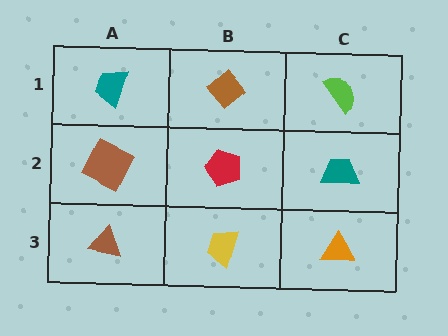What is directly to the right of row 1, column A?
A brown diamond.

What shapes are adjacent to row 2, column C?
A lime semicircle (row 1, column C), an orange triangle (row 3, column C), a red pentagon (row 2, column B).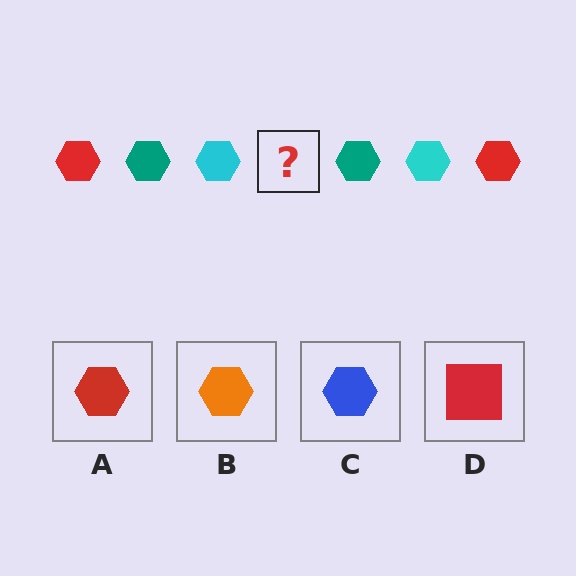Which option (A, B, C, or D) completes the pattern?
A.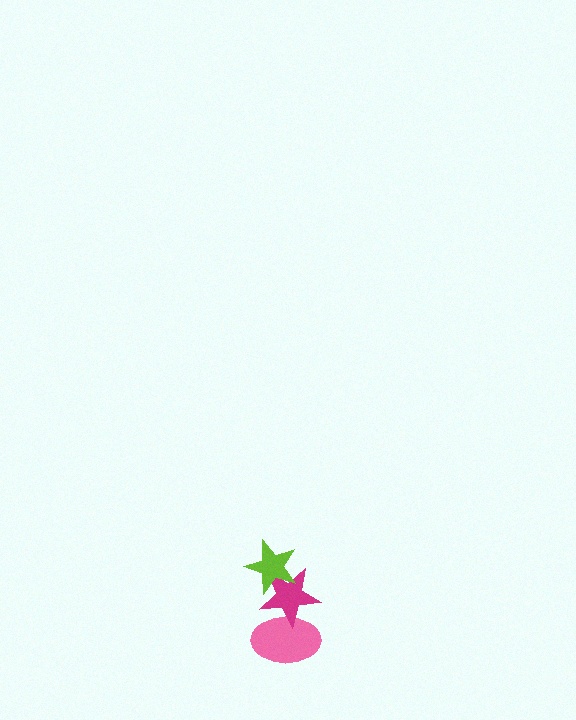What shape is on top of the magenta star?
The lime star is on top of the magenta star.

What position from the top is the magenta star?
The magenta star is 2nd from the top.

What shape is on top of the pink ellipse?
The magenta star is on top of the pink ellipse.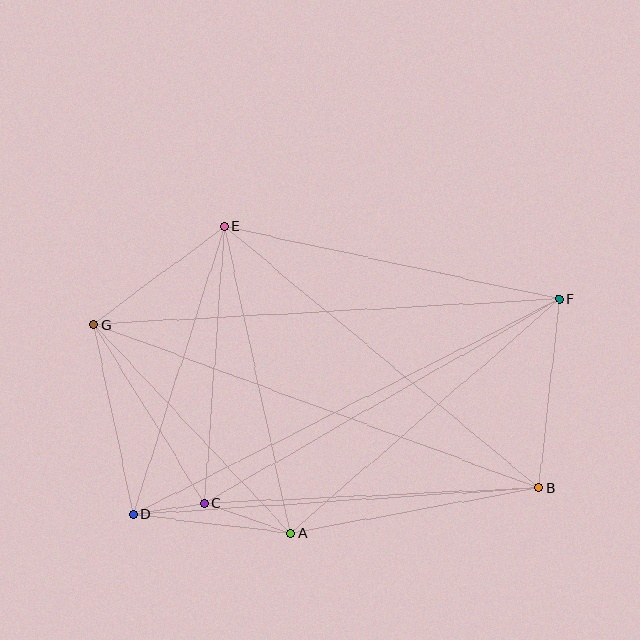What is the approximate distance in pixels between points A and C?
The distance between A and C is approximately 91 pixels.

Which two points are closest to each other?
Points C and D are closest to each other.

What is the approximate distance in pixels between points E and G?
The distance between E and G is approximately 163 pixels.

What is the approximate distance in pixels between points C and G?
The distance between C and G is approximately 211 pixels.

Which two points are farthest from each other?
Points D and F are farthest from each other.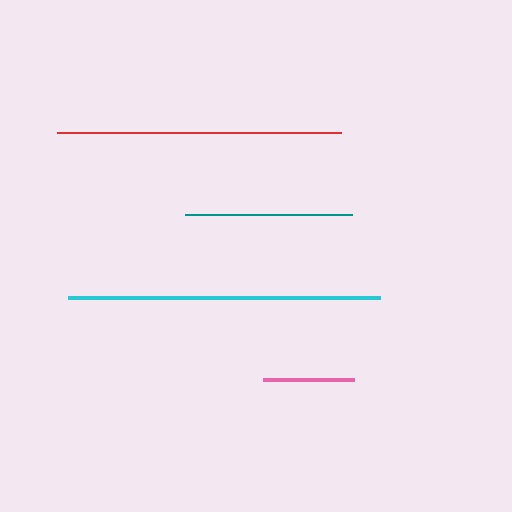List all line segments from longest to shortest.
From longest to shortest: cyan, red, teal, pink.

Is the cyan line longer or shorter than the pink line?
The cyan line is longer than the pink line.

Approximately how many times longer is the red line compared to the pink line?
The red line is approximately 3.1 times the length of the pink line.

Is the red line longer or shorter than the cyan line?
The cyan line is longer than the red line.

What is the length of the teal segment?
The teal segment is approximately 166 pixels long.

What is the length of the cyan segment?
The cyan segment is approximately 311 pixels long.